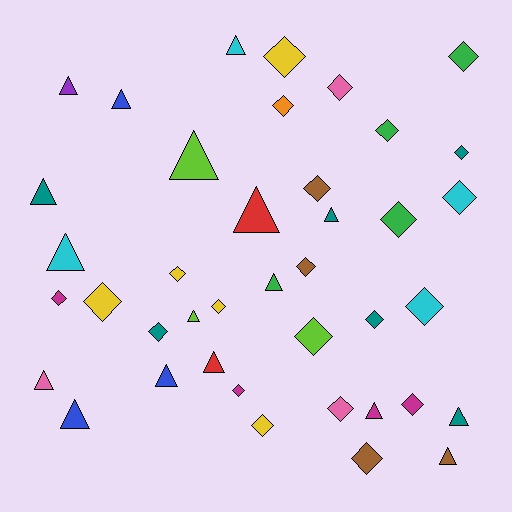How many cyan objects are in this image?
There are 4 cyan objects.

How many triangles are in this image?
There are 17 triangles.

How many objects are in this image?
There are 40 objects.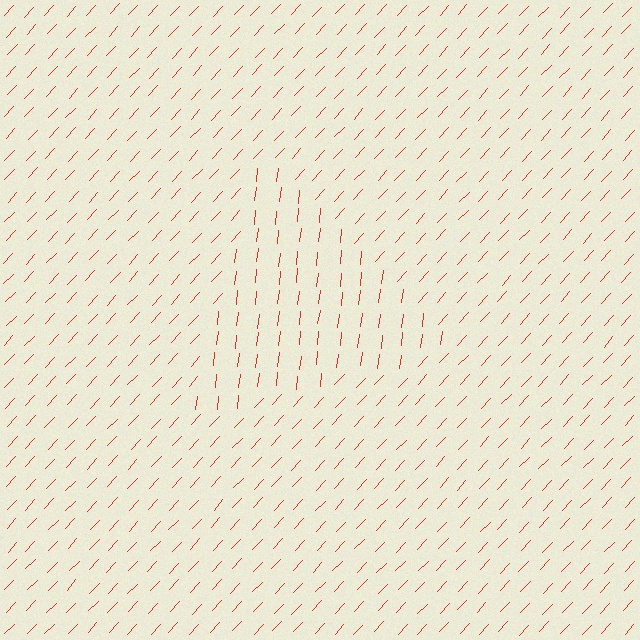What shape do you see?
I see a triangle.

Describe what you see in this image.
The image is filled with small red line segments. A triangle region in the image has lines oriented differently from the surrounding lines, creating a visible texture boundary.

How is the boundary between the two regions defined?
The boundary is defined purely by a change in line orientation (approximately 36 degrees difference). All lines are the same color and thickness.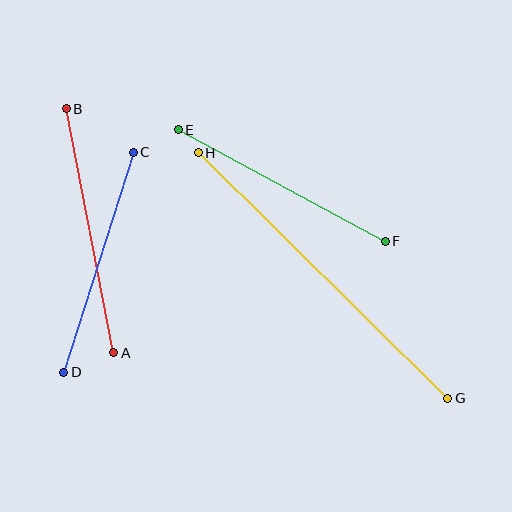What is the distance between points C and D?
The distance is approximately 231 pixels.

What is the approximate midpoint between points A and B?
The midpoint is at approximately (90, 231) pixels.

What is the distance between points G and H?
The distance is approximately 350 pixels.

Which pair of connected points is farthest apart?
Points G and H are farthest apart.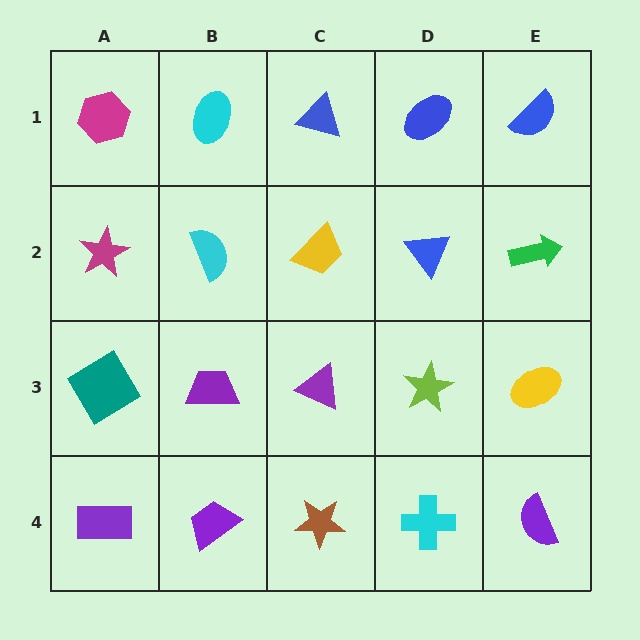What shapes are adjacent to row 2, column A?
A magenta hexagon (row 1, column A), a teal diamond (row 3, column A), a cyan semicircle (row 2, column B).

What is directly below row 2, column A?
A teal diamond.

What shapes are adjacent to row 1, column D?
A blue triangle (row 2, column D), a blue triangle (row 1, column C), a blue semicircle (row 1, column E).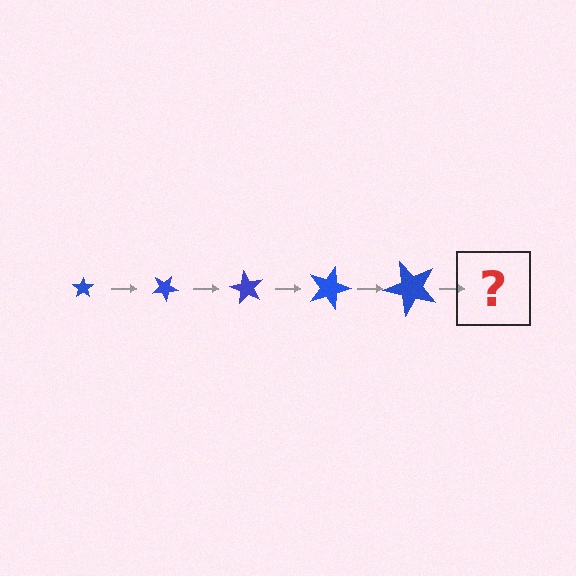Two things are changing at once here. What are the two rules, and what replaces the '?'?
The two rules are that the star grows larger each step and it rotates 30 degrees each step. The '?' should be a star, larger than the previous one and rotated 150 degrees from the start.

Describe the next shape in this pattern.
It should be a star, larger than the previous one and rotated 150 degrees from the start.